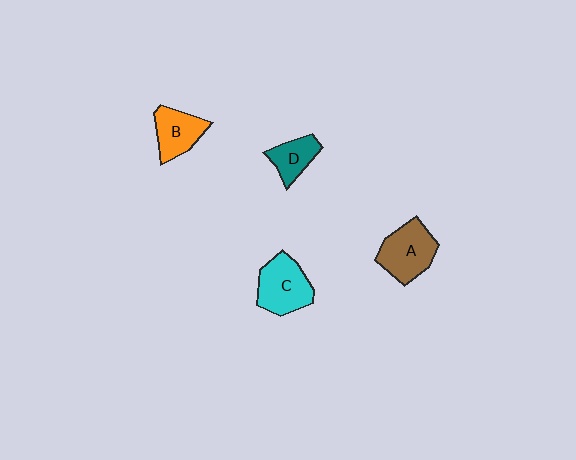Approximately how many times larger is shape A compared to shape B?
Approximately 1.3 times.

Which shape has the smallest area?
Shape D (teal).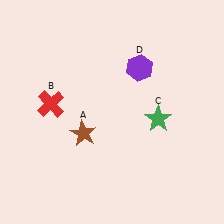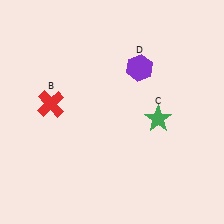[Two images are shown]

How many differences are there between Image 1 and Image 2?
There is 1 difference between the two images.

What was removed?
The brown star (A) was removed in Image 2.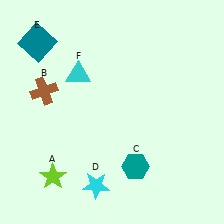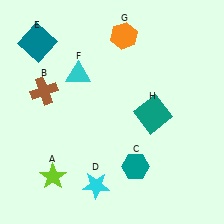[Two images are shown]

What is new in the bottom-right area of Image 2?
A teal square (H) was added in the bottom-right area of Image 2.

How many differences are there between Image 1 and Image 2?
There are 2 differences between the two images.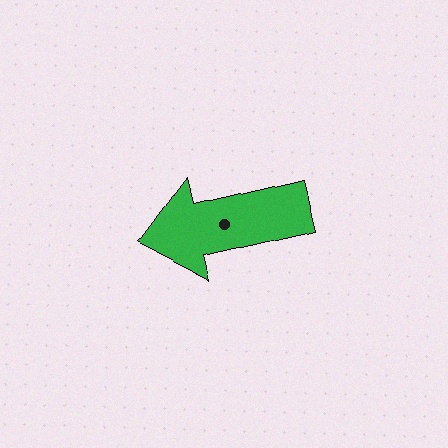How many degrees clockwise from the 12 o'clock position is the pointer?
Approximately 257 degrees.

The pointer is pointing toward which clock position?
Roughly 9 o'clock.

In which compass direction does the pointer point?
West.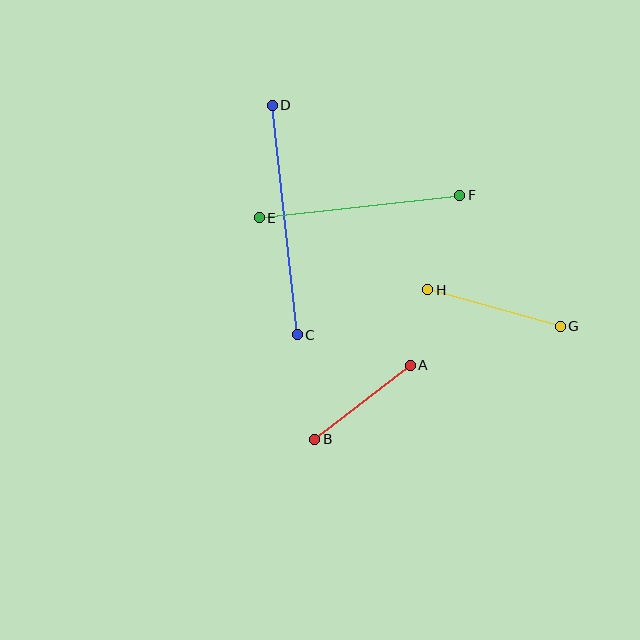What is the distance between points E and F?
The distance is approximately 202 pixels.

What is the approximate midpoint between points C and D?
The midpoint is at approximately (285, 220) pixels.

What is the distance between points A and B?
The distance is approximately 121 pixels.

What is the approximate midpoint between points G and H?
The midpoint is at approximately (494, 308) pixels.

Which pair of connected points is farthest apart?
Points C and D are farthest apart.